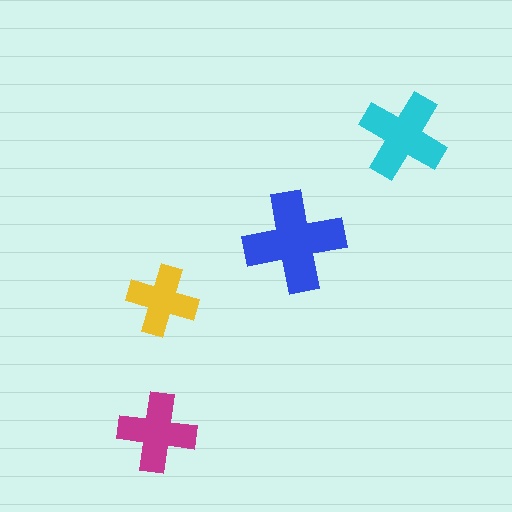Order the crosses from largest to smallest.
the blue one, the cyan one, the magenta one, the yellow one.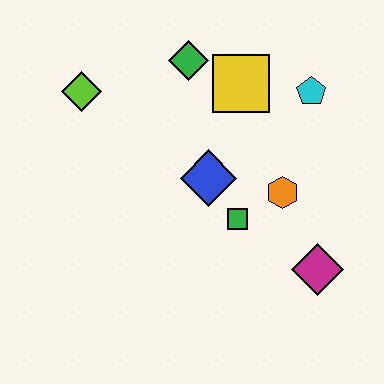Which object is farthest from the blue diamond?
The lime diamond is farthest from the blue diamond.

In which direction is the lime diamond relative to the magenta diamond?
The lime diamond is to the left of the magenta diamond.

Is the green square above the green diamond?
No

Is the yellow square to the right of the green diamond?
Yes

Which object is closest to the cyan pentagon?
The yellow square is closest to the cyan pentagon.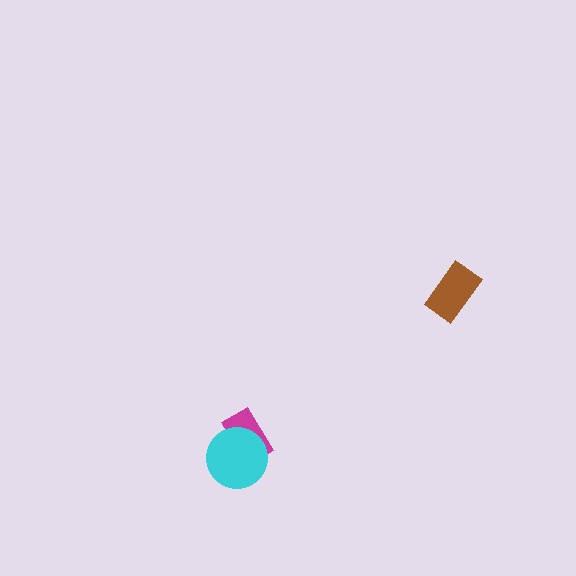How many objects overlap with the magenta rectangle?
1 object overlaps with the magenta rectangle.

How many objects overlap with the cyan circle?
1 object overlaps with the cyan circle.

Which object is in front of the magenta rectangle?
The cyan circle is in front of the magenta rectangle.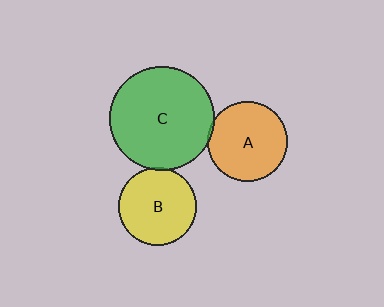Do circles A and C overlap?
Yes.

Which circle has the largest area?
Circle C (green).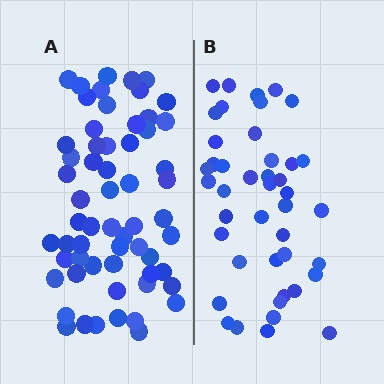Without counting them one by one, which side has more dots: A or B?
Region A (the left region) has more dots.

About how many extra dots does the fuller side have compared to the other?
Region A has approximately 15 more dots than region B.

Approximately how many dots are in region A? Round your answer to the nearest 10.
About 60 dots.